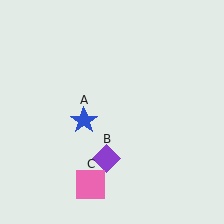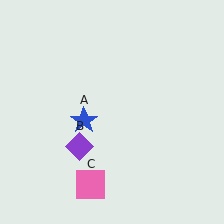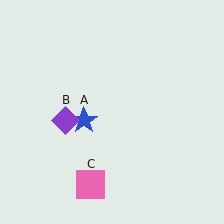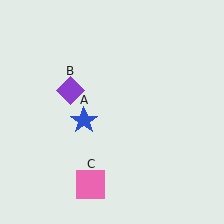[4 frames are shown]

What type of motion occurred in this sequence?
The purple diamond (object B) rotated clockwise around the center of the scene.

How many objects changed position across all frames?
1 object changed position: purple diamond (object B).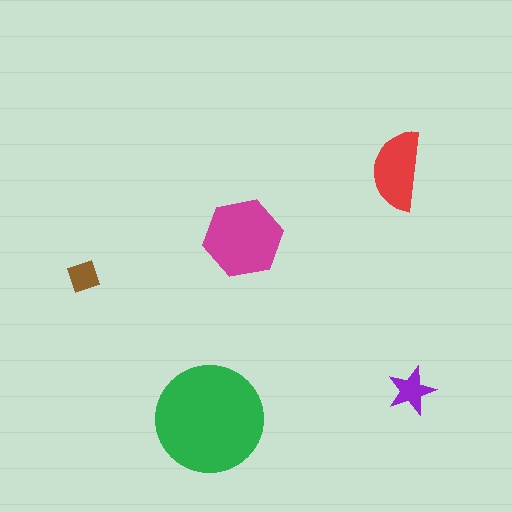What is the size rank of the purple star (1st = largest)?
4th.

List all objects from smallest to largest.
The brown square, the purple star, the red semicircle, the magenta hexagon, the green circle.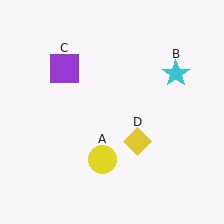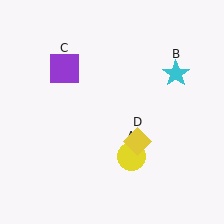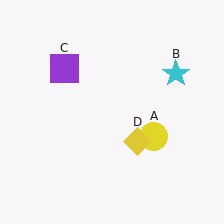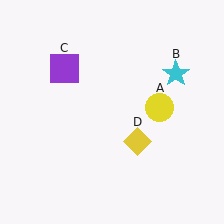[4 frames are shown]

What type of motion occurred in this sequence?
The yellow circle (object A) rotated counterclockwise around the center of the scene.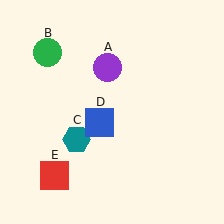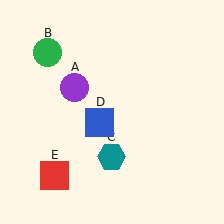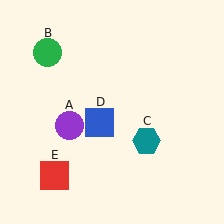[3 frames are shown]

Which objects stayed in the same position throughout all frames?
Green circle (object B) and blue square (object D) and red square (object E) remained stationary.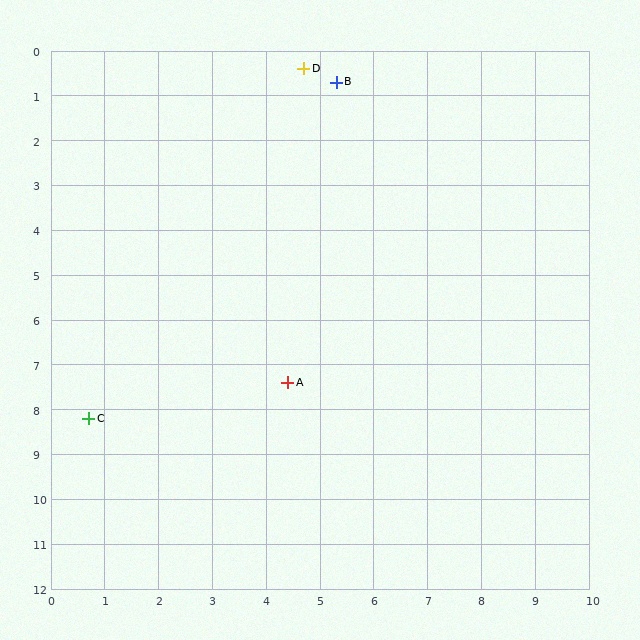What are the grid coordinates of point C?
Point C is at approximately (0.7, 8.2).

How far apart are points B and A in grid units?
Points B and A are about 6.8 grid units apart.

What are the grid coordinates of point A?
Point A is at approximately (4.4, 7.4).